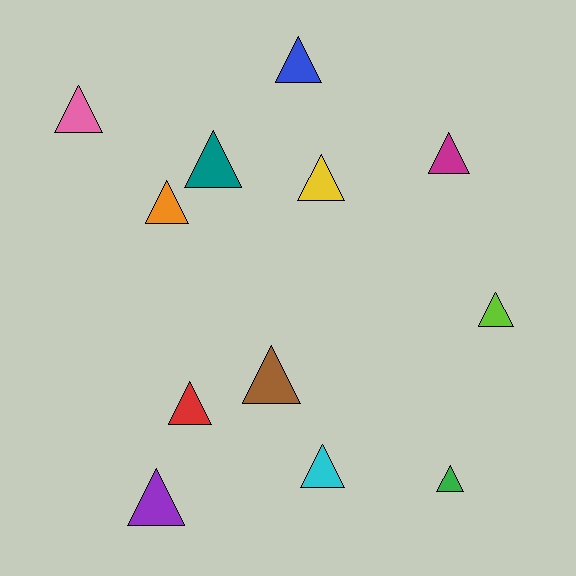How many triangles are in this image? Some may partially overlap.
There are 12 triangles.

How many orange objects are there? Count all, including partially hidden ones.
There is 1 orange object.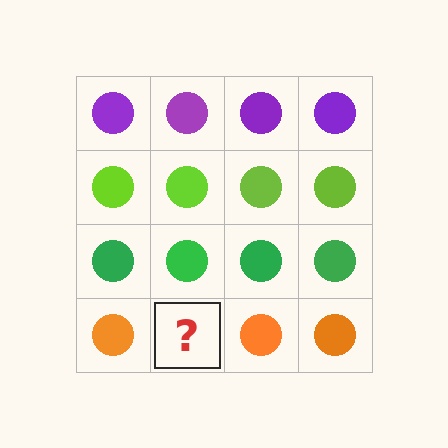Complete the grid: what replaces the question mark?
The question mark should be replaced with an orange circle.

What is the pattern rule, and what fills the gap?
The rule is that each row has a consistent color. The gap should be filled with an orange circle.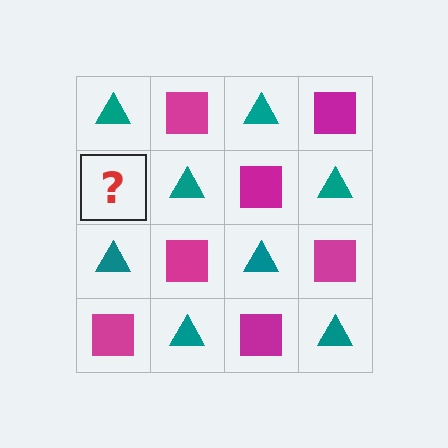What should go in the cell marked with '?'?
The missing cell should contain a magenta square.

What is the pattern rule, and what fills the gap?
The rule is that it alternates teal triangle and magenta square in a checkerboard pattern. The gap should be filled with a magenta square.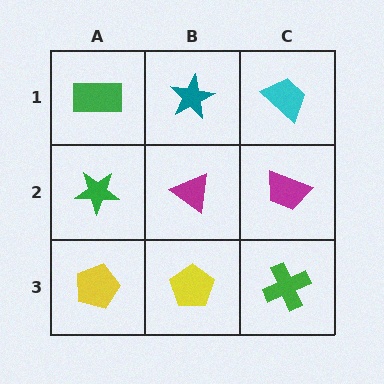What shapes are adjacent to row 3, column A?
A green star (row 2, column A), a yellow pentagon (row 3, column B).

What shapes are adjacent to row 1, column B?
A magenta triangle (row 2, column B), a green rectangle (row 1, column A), a cyan trapezoid (row 1, column C).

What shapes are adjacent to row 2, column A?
A green rectangle (row 1, column A), a yellow pentagon (row 3, column A), a magenta triangle (row 2, column B).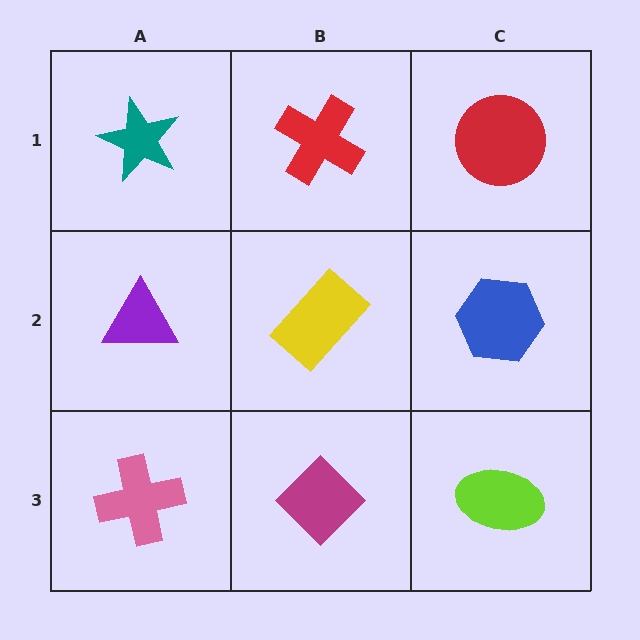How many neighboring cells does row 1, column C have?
2.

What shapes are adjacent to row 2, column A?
A teal star (row 1, column A), a pink cross (row 3, column A), a yellow rectangle (row 2, column B).